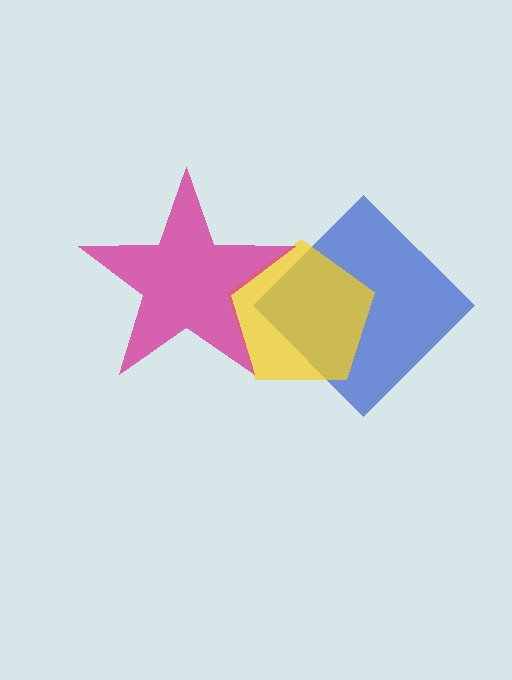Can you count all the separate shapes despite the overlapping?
Yes, there are 3 separate shapes.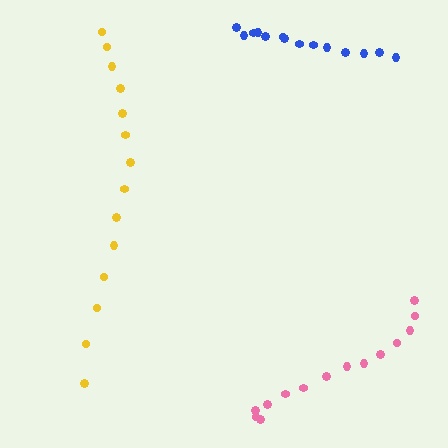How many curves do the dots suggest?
There are 3 distinct paths.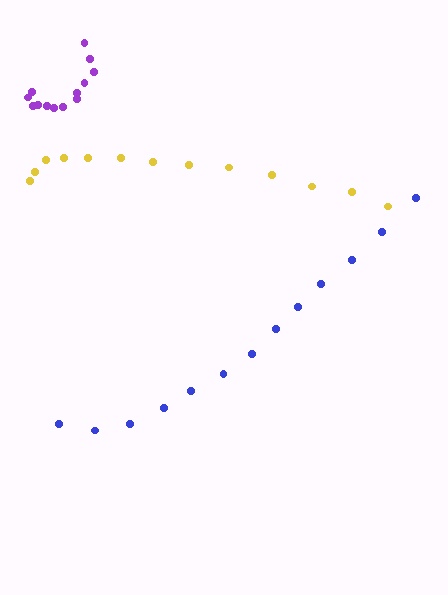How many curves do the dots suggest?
There are 3 distinct paths.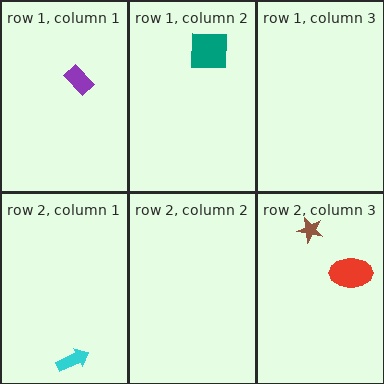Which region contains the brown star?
The row 2, column 3 region.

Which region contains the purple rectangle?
The row 1, column 1 region.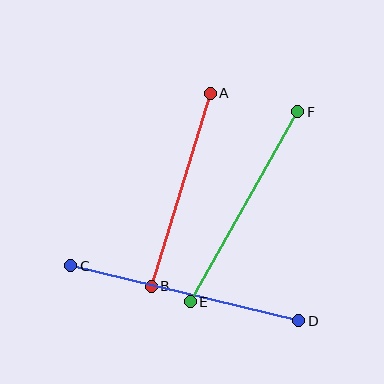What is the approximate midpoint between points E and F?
The midpoint is at approximately (244, 207) pixels.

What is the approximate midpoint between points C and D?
The midpoint is at approximately (185, 293) pixels.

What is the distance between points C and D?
The distance is approximately 234 pixels.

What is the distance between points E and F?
The distance is approximately 219 pixels.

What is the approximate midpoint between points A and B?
The midpoint is at approximately (181, 190) pixels.